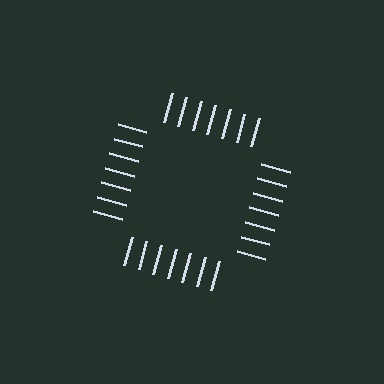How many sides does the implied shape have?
4 sides — the line-ends trace a square.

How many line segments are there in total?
28 — 7 along each of the 4 edges.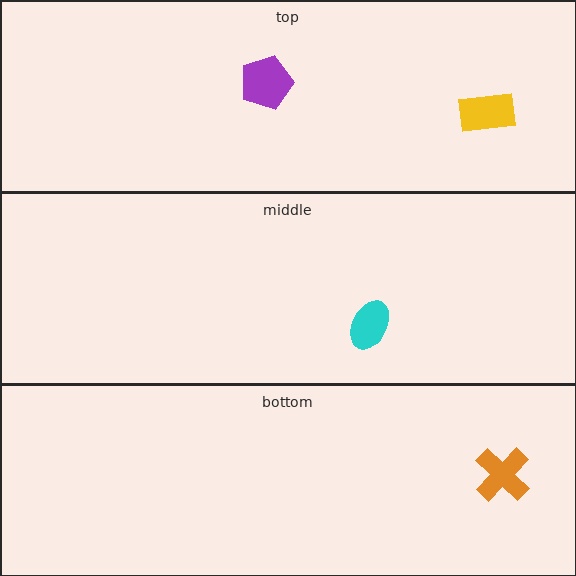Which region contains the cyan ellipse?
The middle region.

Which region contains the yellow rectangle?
The top region.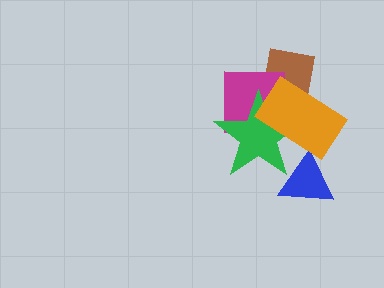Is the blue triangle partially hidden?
Yes, it is partially covered by another shape.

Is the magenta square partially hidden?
Yes, it is partially covered by another shape.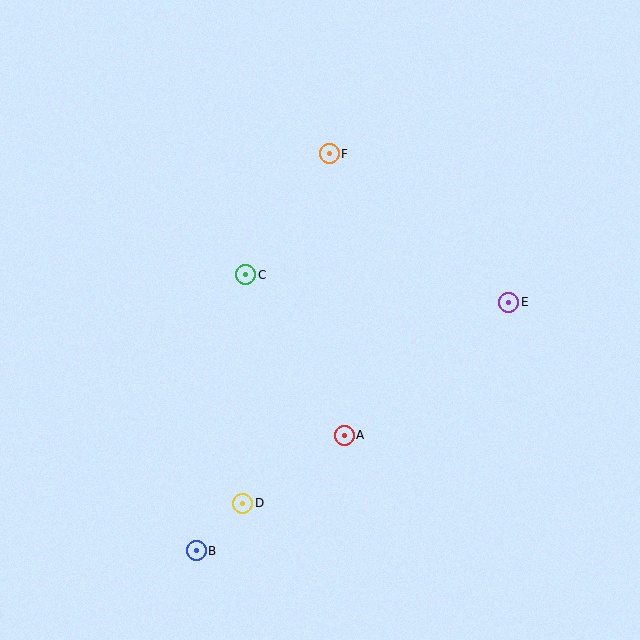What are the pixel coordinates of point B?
Point B is at (196, 551).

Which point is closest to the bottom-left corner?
Point B is closest to the bottom-left corner.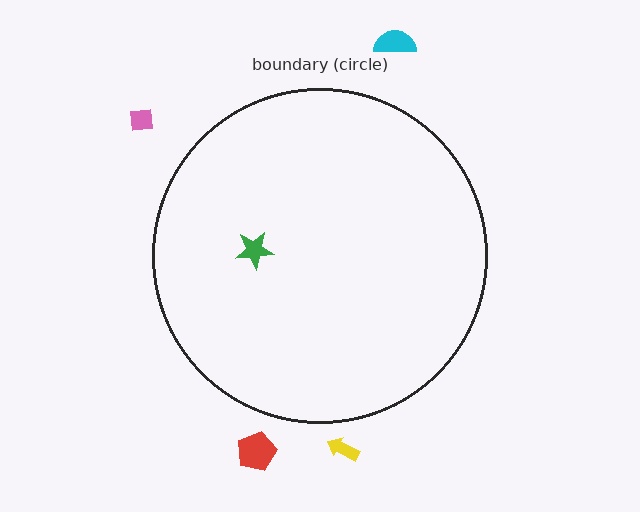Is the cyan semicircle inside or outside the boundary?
Outside.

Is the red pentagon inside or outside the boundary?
Outside.